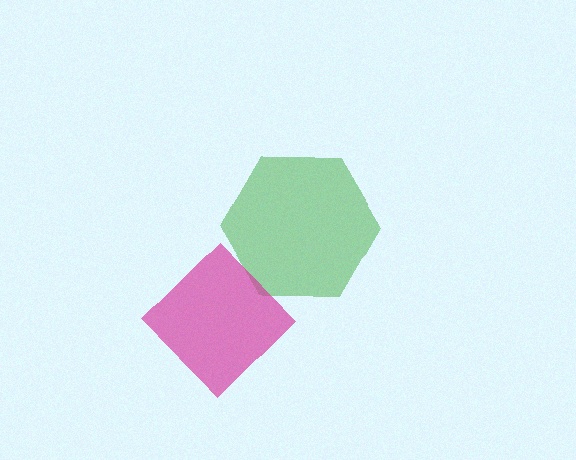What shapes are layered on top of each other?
The layered shapes are: a green hexagon, a magenta diamond.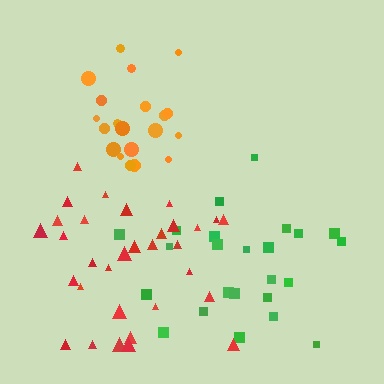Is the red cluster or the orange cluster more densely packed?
Orange.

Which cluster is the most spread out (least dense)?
Green.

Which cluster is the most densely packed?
Orange.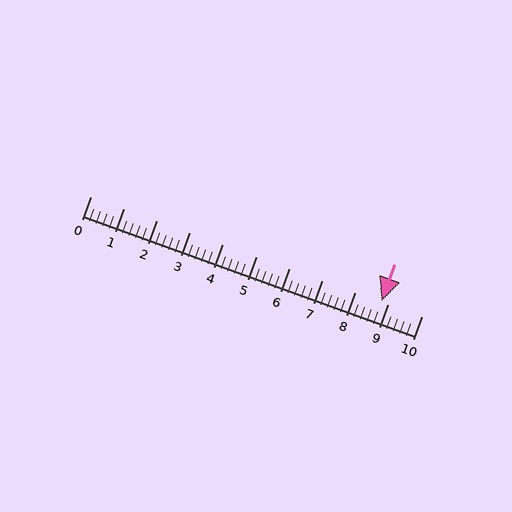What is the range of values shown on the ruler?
The ruler shows values from 0 to 10.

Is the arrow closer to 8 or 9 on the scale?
The arrow is closer to 9.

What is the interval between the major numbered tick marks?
The major tick marks are spaced 1 units apart.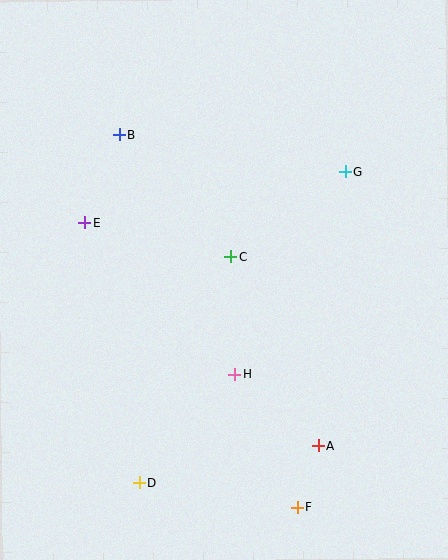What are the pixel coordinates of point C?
Point C is at (231, 257).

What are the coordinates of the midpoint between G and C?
The midpoint between G and C is at (288, 214).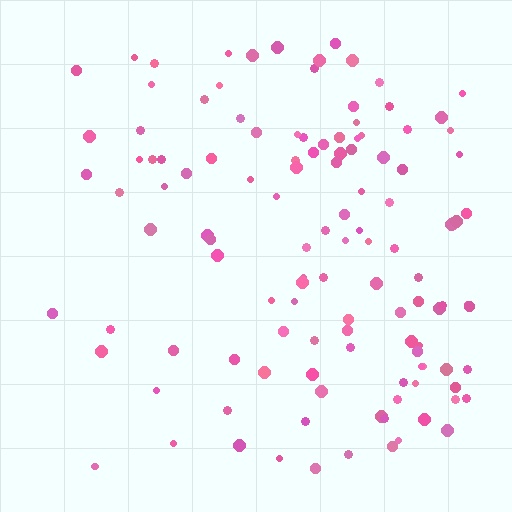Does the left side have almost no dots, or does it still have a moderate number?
Still a moderate number, just noticeably fewer than the right.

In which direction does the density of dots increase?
From left to right, with the right side densest.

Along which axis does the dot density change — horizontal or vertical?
Horizontal.